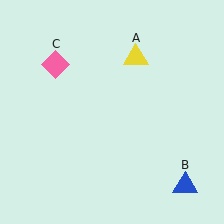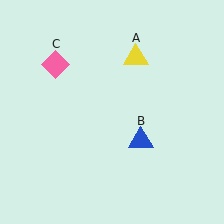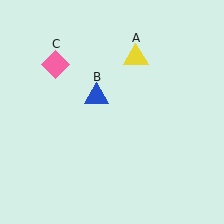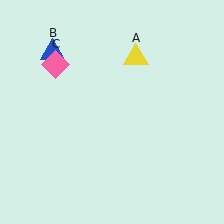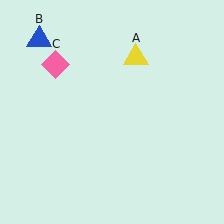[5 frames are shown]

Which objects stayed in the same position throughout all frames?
Yellow triangle (object A) and pink diamond (object C) remained stationary.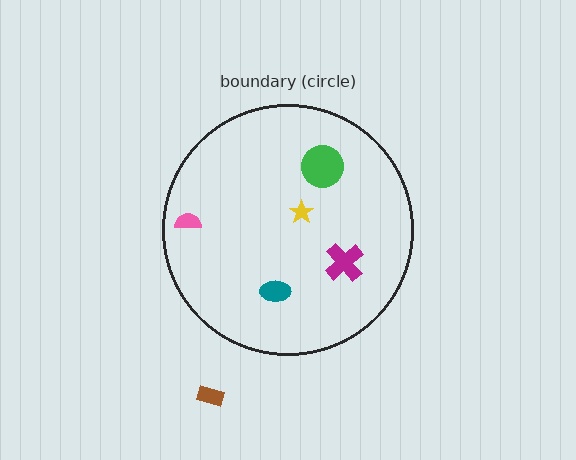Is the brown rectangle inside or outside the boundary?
Outside.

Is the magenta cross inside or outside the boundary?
Inside.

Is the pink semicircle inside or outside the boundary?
Inside.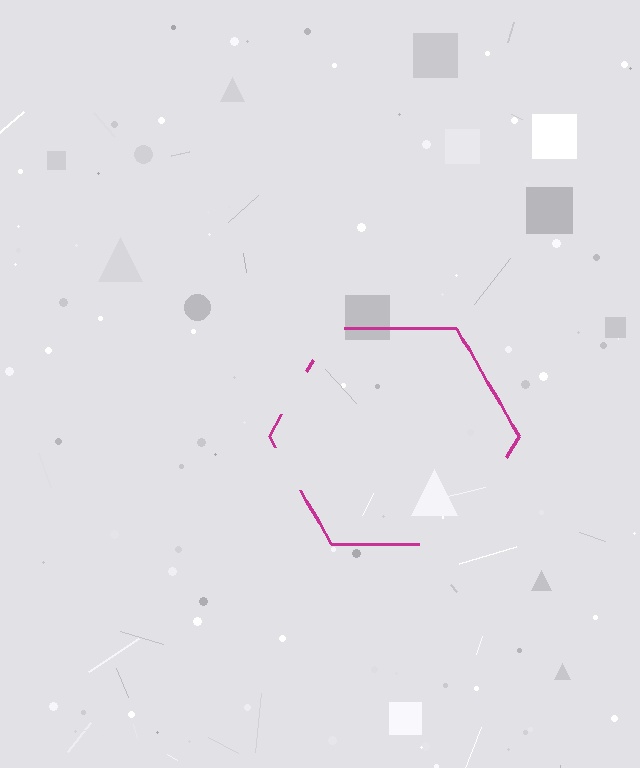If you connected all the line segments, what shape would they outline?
They would outline a hexagon.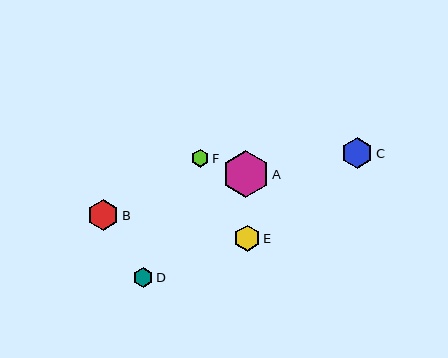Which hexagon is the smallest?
Hexagon F is the smallest with a size of approximately 18 pixels.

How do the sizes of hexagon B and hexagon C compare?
Hexagon B and hexagon C are approximately the same size.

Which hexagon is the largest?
Hexagon A is the largest with a size of approximately 47 pixels.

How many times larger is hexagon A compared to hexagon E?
Hexagon A is approximately 1.8 times the size of hexagon E.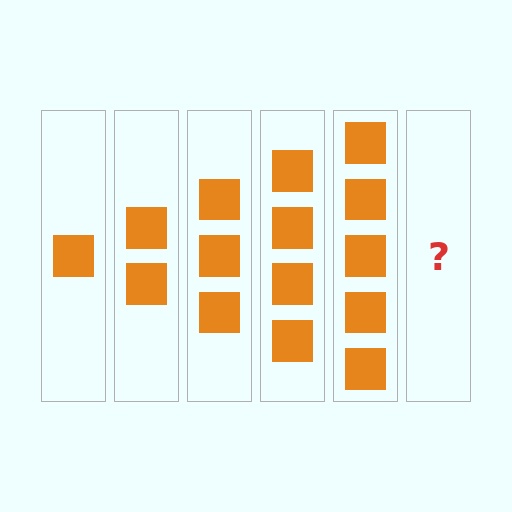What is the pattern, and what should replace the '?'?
The pattern is that each step adds one more square. The '?' should be 6 squares.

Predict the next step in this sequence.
The next step is 6 squares.